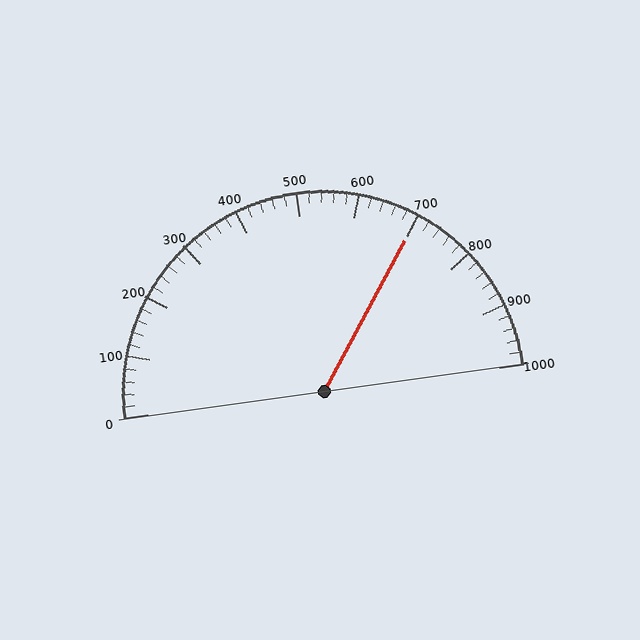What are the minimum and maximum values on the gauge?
The gauge ranges from 0 to 1000.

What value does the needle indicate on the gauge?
The needle indicates approximately 700.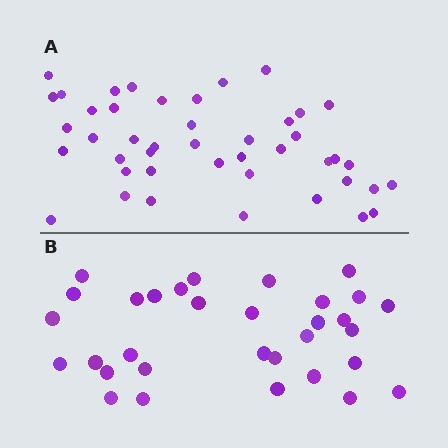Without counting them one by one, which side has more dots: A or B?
Region A (the top region) has more dots.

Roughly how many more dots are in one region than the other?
Region A has roughly 12 or so more dots than region B.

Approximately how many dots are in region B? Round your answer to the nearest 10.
About 30 dots. (The exact count is 32, which rounds to 30.)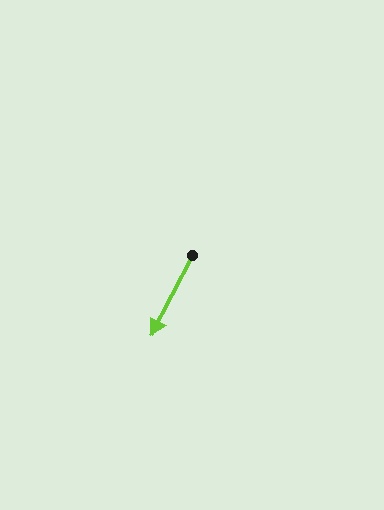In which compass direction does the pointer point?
Southwest.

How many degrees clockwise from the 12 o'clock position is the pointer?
Approximately 207 degrees.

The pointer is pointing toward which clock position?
Roughly 7 o'clock.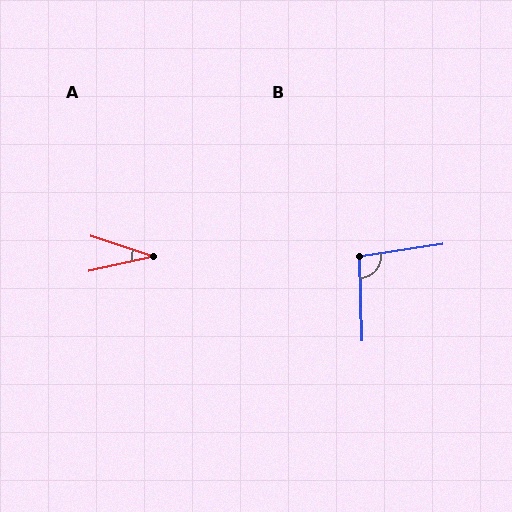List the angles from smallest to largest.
A (30°), B (97°).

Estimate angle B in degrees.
Approximately 97 degrees.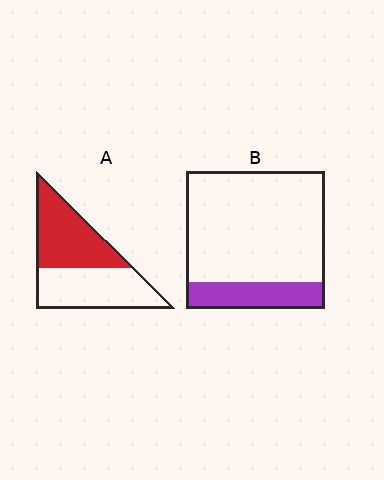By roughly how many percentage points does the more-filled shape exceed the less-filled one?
By roughly 30 percentage points (A over B).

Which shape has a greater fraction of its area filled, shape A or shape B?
Shape A.